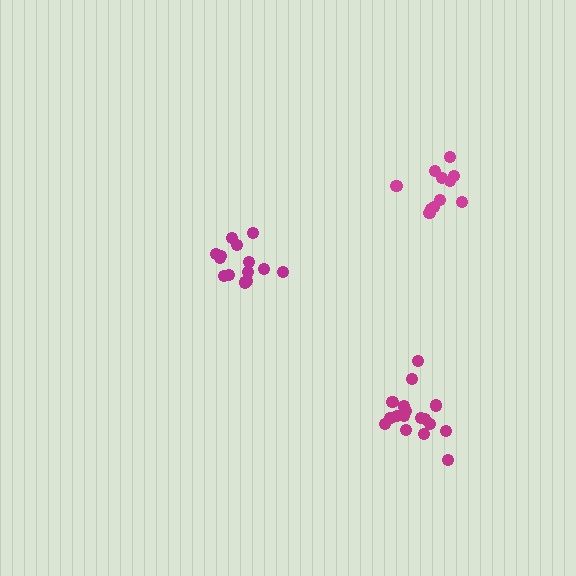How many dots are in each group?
Group 1: 17 dots, Group 2: 14 dots, Group 3: 11 dots (42 total).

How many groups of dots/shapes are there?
There are 3 groups.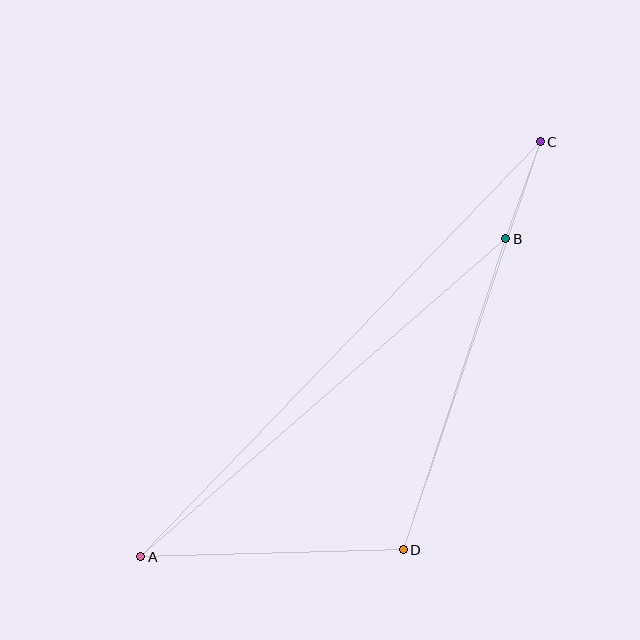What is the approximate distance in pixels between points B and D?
The distance between B and D is approximately 328 pixels.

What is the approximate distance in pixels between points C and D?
The distance between C and D is approximately 431 pixels.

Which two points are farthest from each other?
Points A and C are farthest from each other.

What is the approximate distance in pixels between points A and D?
The distance between A and D is approximately 263 pixels.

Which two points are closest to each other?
Points B and C are closest to each other.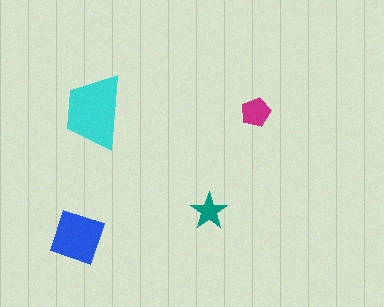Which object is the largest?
The cyan trapezoid.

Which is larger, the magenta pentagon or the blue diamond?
The blue diamond.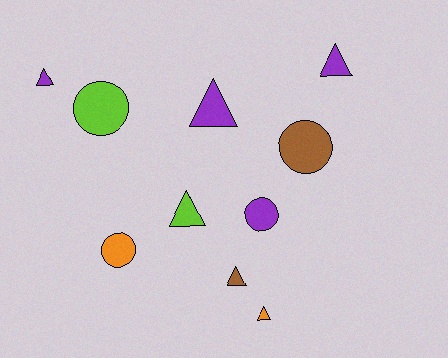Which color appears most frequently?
Purple, with 4 objects.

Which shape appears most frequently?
Triangle, with 6 objects.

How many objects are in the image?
There are 10 objects.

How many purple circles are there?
There is 1 purple circle.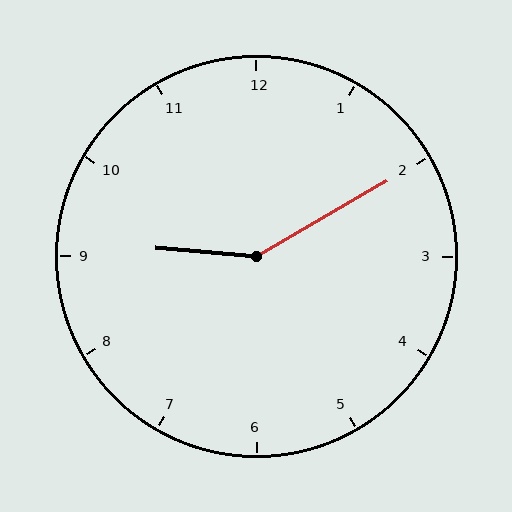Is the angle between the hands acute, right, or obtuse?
It is obtuse.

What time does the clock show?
9:10.